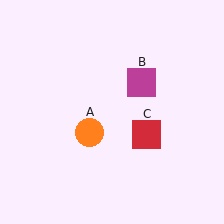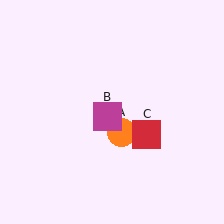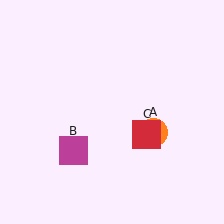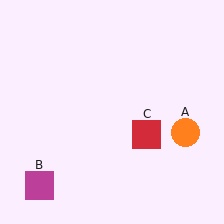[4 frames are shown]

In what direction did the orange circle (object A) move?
The orange circle (object A) moved right.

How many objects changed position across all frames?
2 objects changed position: orange circle (object A), magenta square (object B).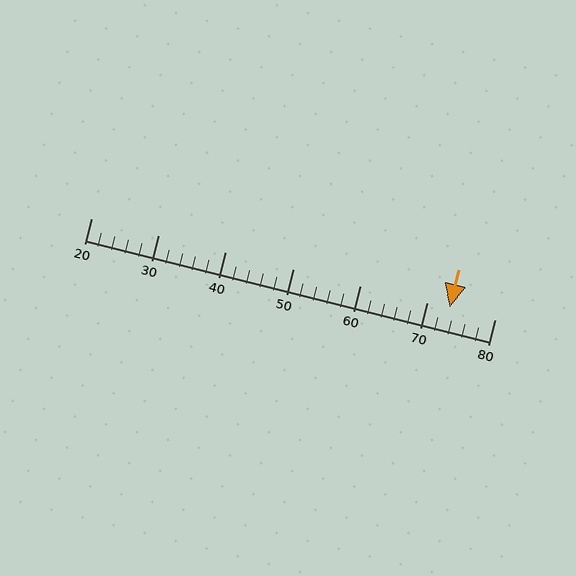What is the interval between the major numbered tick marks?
The major tick marks are spaced 10 units apart.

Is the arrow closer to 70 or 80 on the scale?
The arrow is closer to 70.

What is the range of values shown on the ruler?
The ruler shows values from 20 to 80.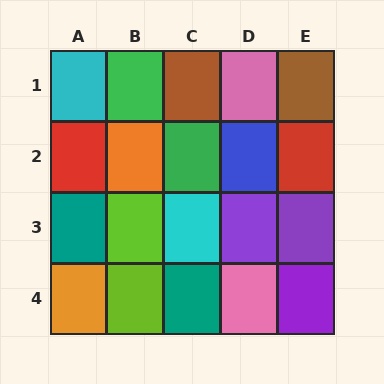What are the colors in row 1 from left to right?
Cyan, green, brown, pink, brown.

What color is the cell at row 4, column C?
Teal.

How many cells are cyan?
2 cells are cyan.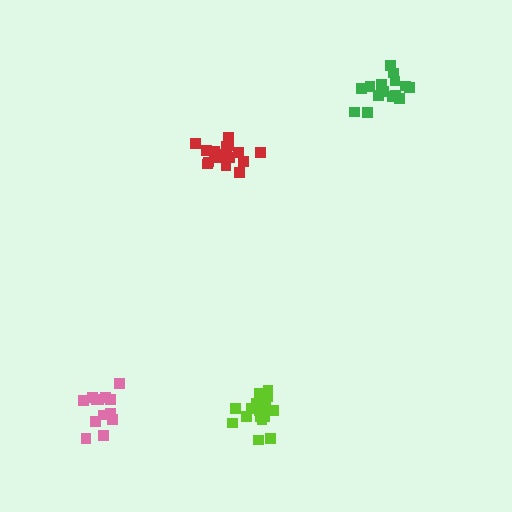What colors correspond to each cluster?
The clusters are colored: pink, red, green, lime.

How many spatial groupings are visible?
There are 4 spatial groupings.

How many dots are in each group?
Group 1: 13 dots, Group 2: 16 dots, Group 3: 15 dots, Group 4: 18 dots (62 total).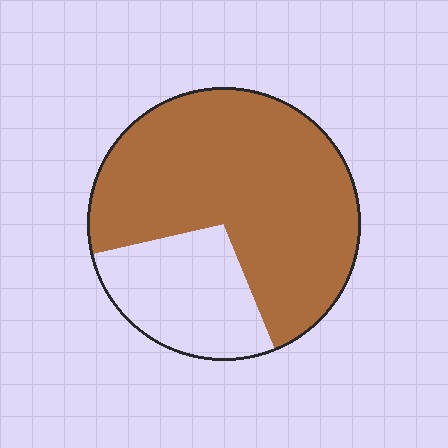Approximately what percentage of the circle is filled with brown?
Approximately 75%.